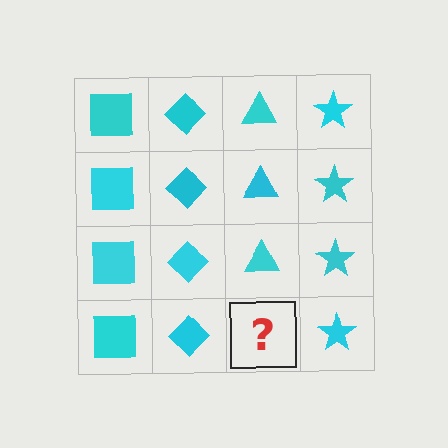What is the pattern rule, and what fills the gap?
The rule is that each column has a consistent shape. The gap should be filled with a cyan triangle.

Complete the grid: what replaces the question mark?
The question mark should be replaced with a cyan triangle.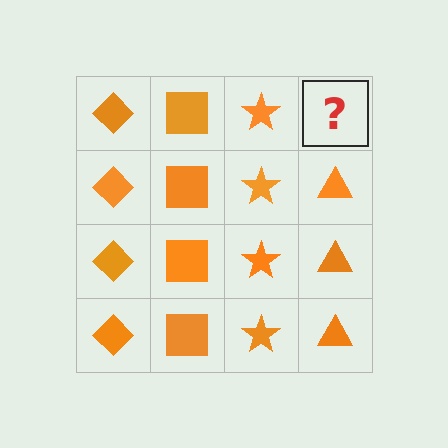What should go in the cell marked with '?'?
The missing cell should contain an orange triangle.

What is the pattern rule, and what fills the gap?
The rule is that each column has a consistent shape. The gap should be filled with an orange triangle.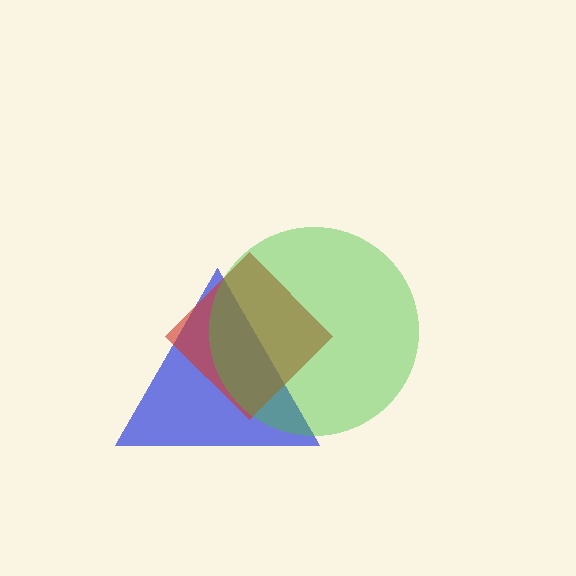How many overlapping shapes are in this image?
There are 3 overlapping shapes in the image.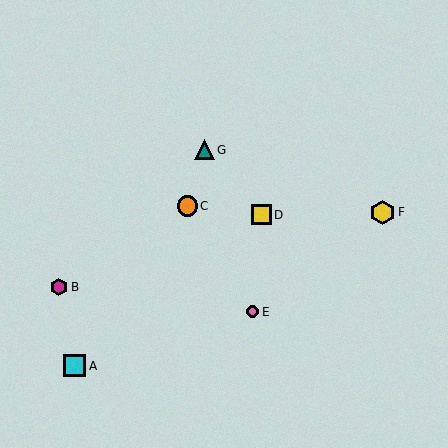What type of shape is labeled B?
Shape B is a magenta hexagon.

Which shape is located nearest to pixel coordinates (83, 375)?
The cyan square (labeled A) at (74, 366) is nearest to that location.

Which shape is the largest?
The yellow hexagon (labeled F) is the largest.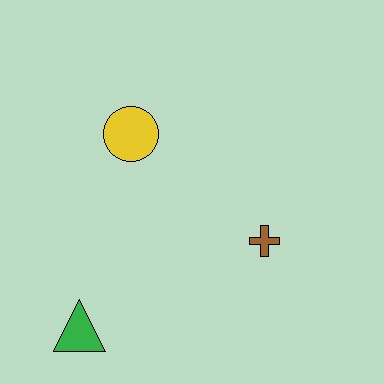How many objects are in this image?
There are 3 objects.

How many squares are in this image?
There are no squares.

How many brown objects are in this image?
There is 1 brown object.